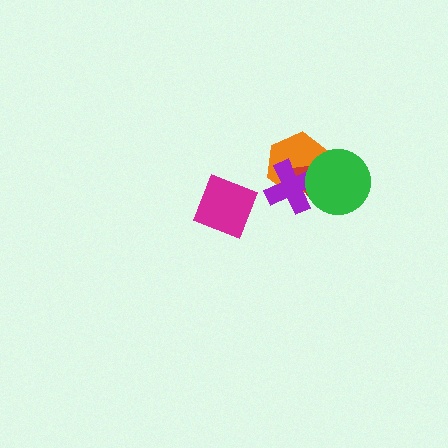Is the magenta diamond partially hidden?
No, no other shape covers it.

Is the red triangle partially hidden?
Yes, it is partially covered by another shape.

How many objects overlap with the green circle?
3 objects overlap with the green circle.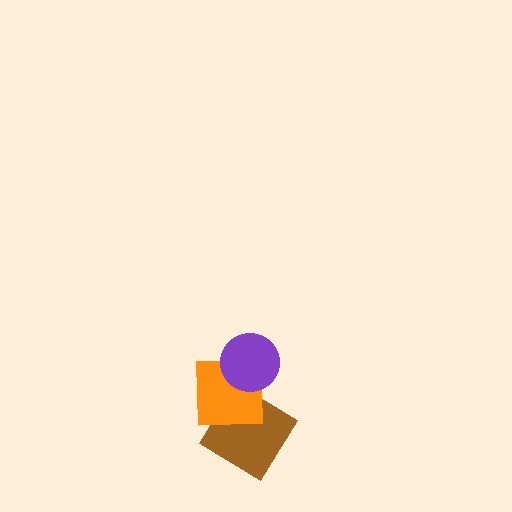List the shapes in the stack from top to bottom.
From top to bottom: the purple circle, the orange square, the brown diamond.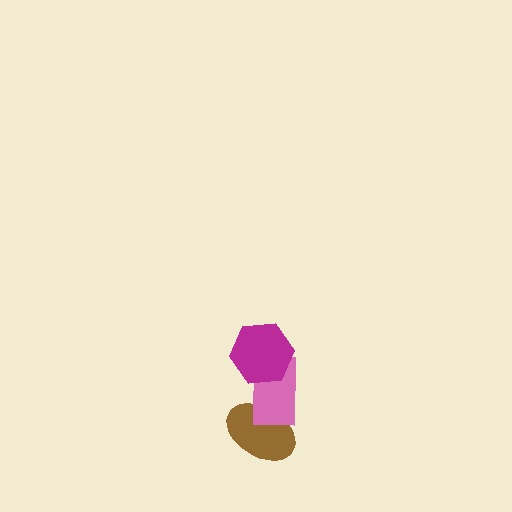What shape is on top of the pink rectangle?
The magenta hexagon is on top of the pink rectangle.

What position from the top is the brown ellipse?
The brown ellipse is 3rd from the top.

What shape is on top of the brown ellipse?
The pink rectangle is on top of the brown ellipse.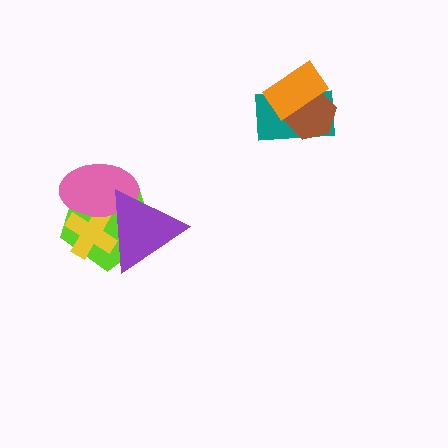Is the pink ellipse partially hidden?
Yes, it is partially covered by another shape.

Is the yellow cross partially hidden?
Yes, it is partially covered by another shape.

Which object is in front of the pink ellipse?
The purple triangle is in front of the pink ellipse.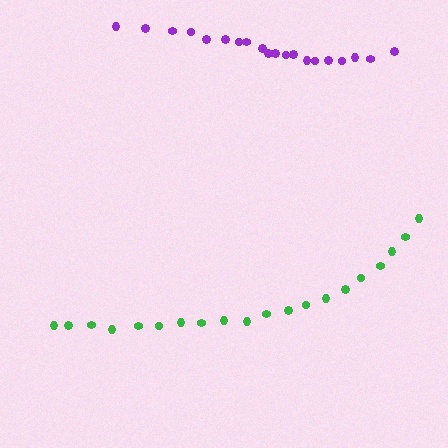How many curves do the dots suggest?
There are 2 distinct paths.